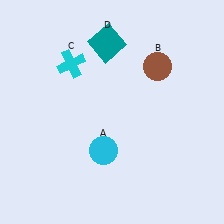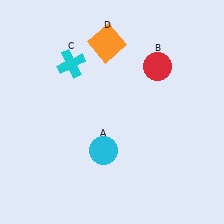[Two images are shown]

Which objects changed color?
B changed from brown to red. D changed from teal to orange.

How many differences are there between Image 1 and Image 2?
There are 2 differences between the two images.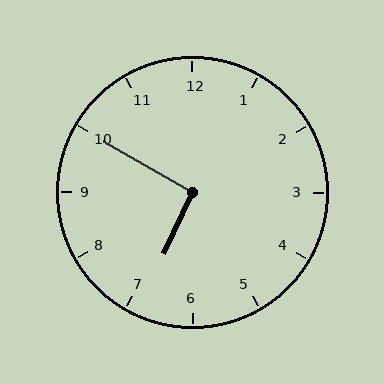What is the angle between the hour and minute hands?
Approximately 95 degrees.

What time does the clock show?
6:50.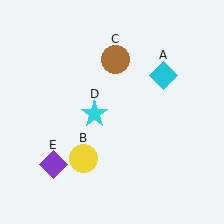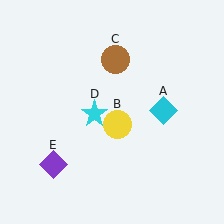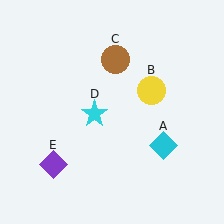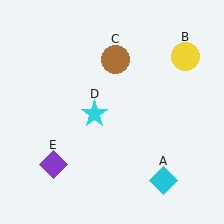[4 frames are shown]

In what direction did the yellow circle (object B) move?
The yellow circle (object B) moved up and to the right.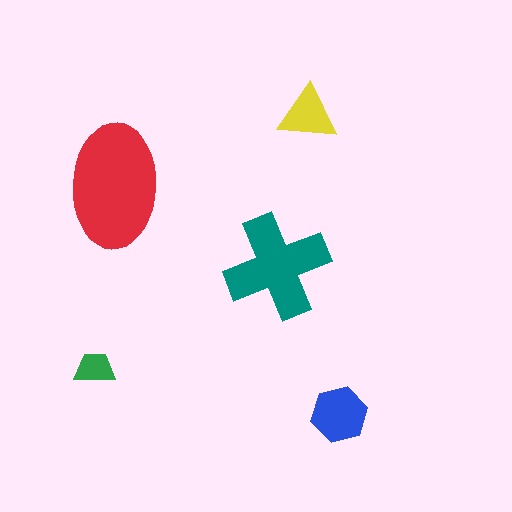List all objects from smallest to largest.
The green trapezoid, the yellow triangle, the blue hexagon, the teal cross, the red ellipse.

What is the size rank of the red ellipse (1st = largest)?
1st.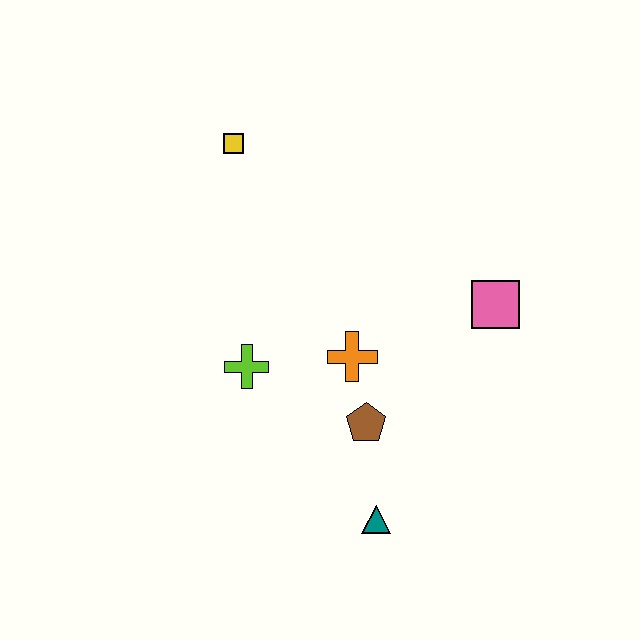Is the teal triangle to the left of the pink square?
Yes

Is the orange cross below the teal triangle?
No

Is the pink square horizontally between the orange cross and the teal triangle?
No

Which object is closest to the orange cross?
The brown pentagon is closest to the orange cross.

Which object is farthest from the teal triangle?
The yellow square is farthest from the teal triangle.